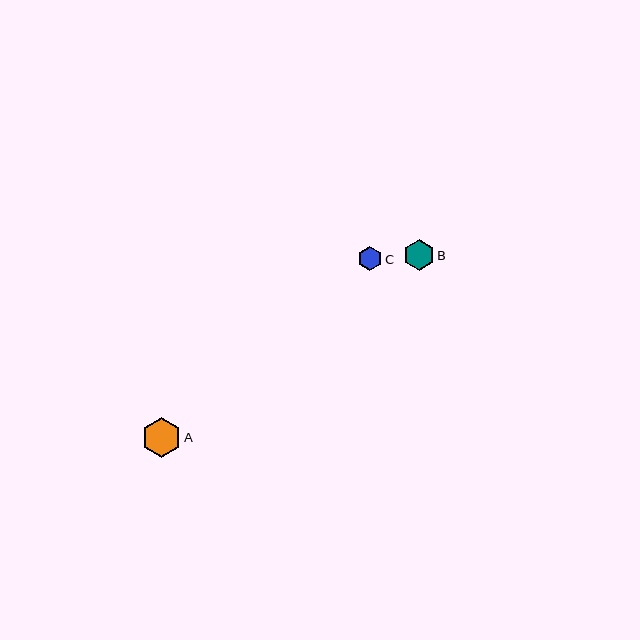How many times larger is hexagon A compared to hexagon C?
Hexagon A is approximately 1.6 times the size of hexagon C.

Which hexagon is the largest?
Hexagon A is the largest with a size of approximately 40 pixels.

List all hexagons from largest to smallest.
From largest to smallest: A, B, C.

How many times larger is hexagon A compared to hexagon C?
Hexagon A is approximately 1.6 times the size of hexagon C.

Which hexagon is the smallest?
Hexagon C is the smallest with a size of approximately 25 pixels.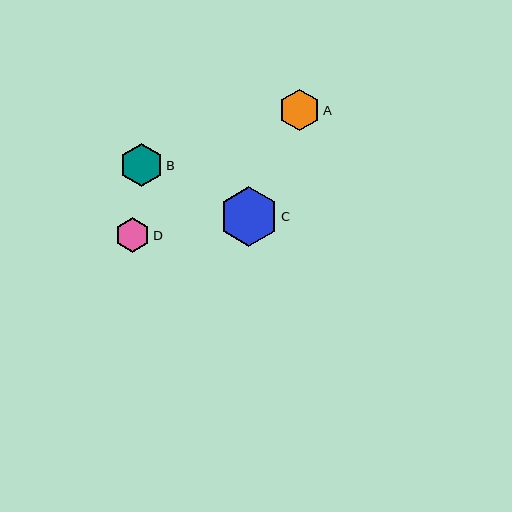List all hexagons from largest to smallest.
From largest to smallest: C, B, A, D.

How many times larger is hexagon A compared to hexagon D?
Hexagon A is approximately 1.2 times the size of hexagon D.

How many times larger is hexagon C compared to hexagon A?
Hexagon C is approximately 1.4 times the size of hexagon A.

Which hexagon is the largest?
Hexagon C is the largest with a size of approximately 59 pixels.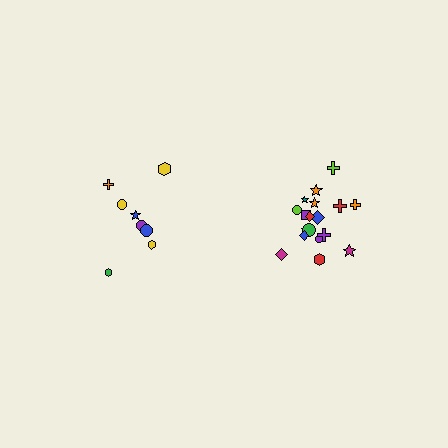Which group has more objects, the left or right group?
The right group.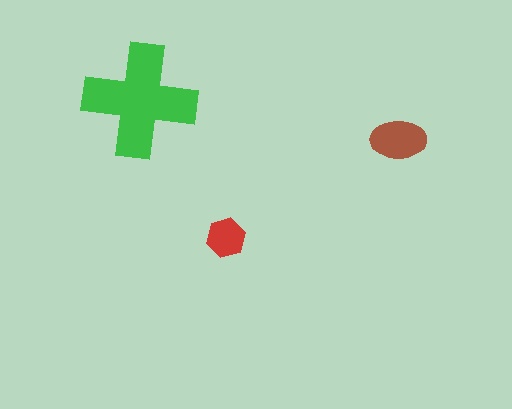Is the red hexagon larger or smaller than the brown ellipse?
Smaller.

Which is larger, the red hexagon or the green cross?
The green cross.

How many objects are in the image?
There are 3 objects in the image.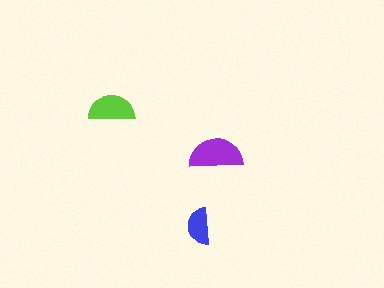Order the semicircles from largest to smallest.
the purple one, the lime one, the blue one.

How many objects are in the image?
There are 3 objects in the image.